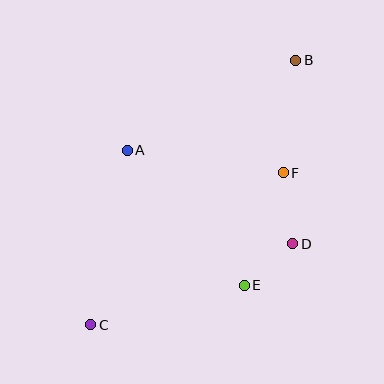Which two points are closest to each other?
Points D and E are closest to each other.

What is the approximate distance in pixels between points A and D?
The distance between A and D is approximately 190 pixels.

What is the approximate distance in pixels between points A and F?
The distance between A and F is approximately 157 pixels.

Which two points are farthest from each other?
Points B and C are farthest from each other.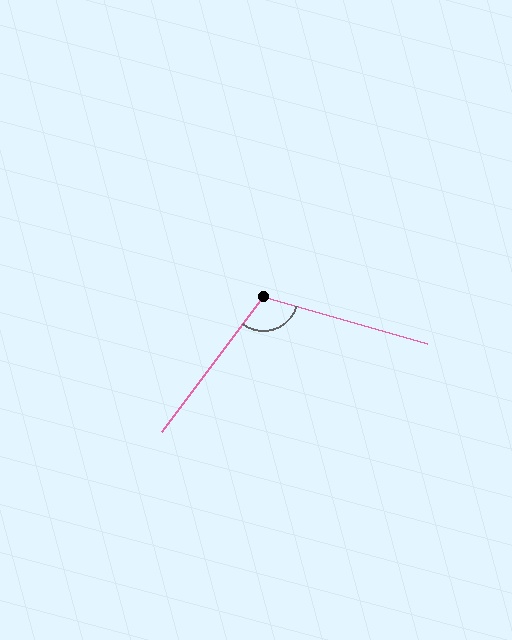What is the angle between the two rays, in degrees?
Approximately 110 degrees.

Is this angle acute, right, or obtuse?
It is obtuse.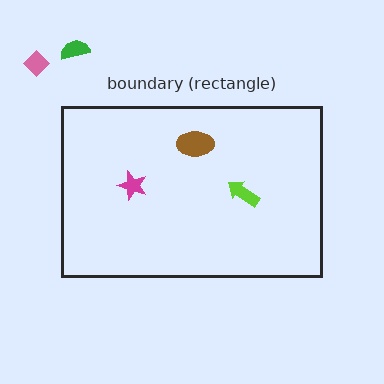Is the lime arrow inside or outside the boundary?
Inside.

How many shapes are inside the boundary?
3 inside, 2 outside.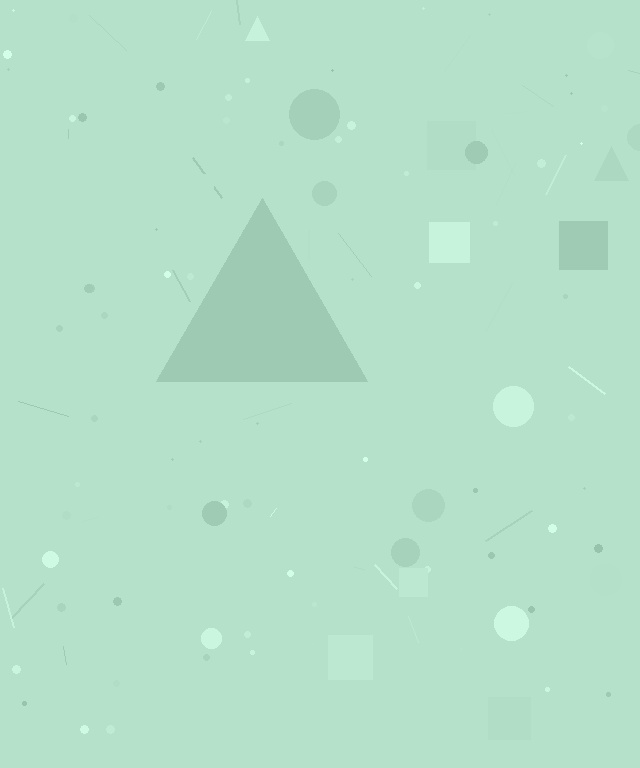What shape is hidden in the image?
A triangle is hidden in the image.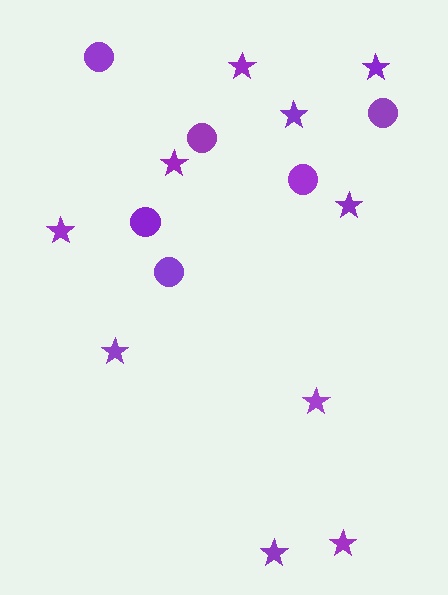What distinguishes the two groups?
There are 2 groups: one group of circles (6) and one group of stars (10).